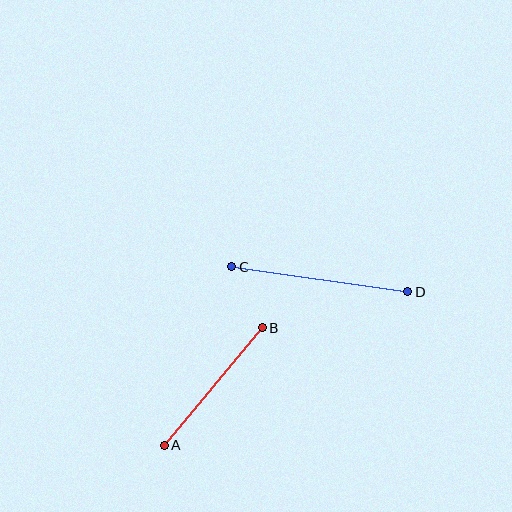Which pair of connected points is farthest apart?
Points C and D are farthest apart.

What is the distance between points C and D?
The distance is approximately 177 pixels.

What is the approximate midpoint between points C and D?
The midpoint is at approximately (320, 279) pixels.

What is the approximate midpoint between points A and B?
The midpoint is at approximately (213, 387) pixels.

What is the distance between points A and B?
The distance is approximately 153 pixels.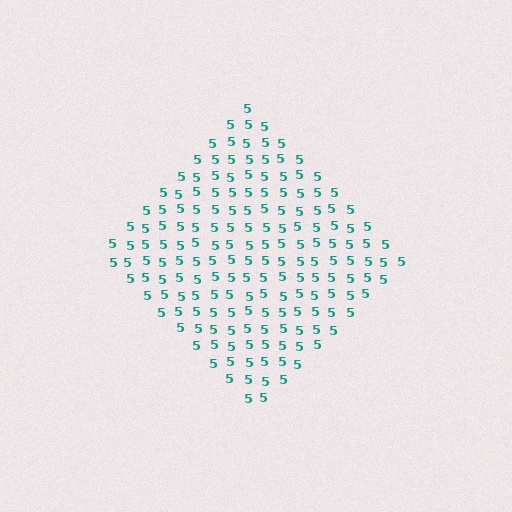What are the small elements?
The small elements are digit 5's.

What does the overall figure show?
The overall figure shows a diamond.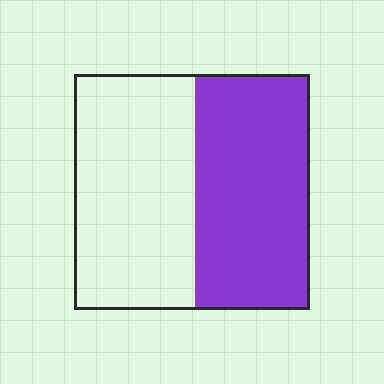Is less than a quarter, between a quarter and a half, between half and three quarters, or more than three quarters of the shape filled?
Between a quarter and a half.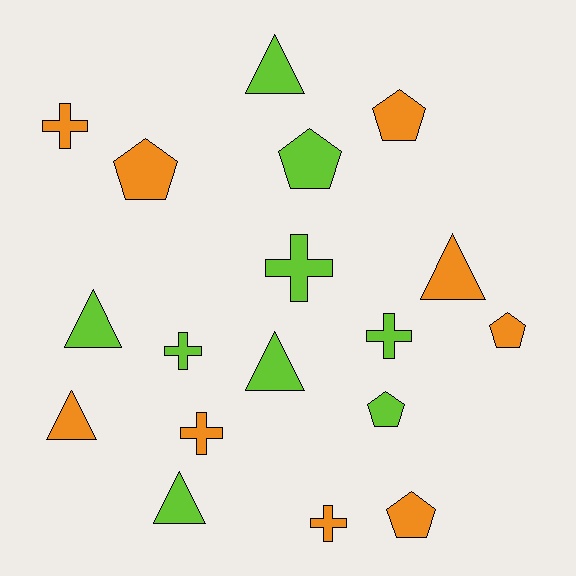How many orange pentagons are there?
There are 4 orange pentagons.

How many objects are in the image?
There are 18 objects.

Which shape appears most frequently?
Pentagon, with 6 objects.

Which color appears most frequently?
Orange, with 9 objects.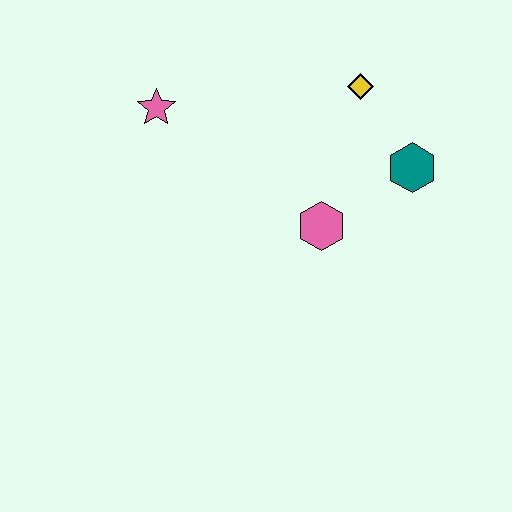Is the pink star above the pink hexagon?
Yes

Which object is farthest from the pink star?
The teal hexagon is farthest from the pink star.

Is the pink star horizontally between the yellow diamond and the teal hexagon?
No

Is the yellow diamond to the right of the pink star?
Yes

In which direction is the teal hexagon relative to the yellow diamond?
The teal hexagon is below the yellow diamond.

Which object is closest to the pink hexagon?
The teal hexagon is closest to the pink hexagon.